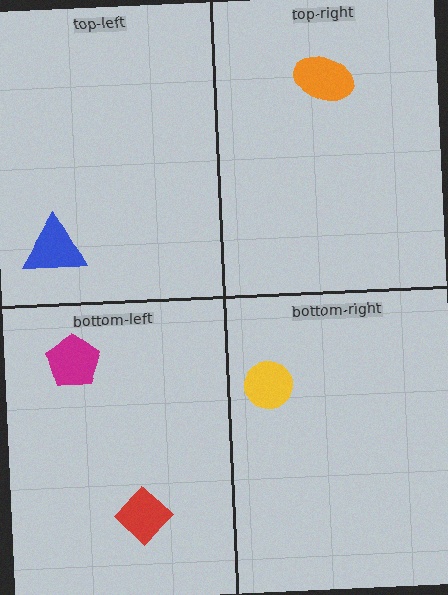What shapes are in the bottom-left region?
The magenta pentagon, the red diamond.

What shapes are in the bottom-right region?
The yellow circle.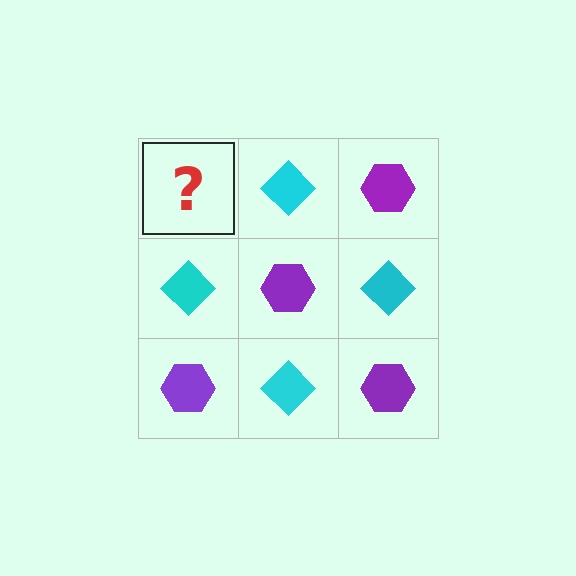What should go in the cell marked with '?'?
The missing cell should contain a purple hexagon.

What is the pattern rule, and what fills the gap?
The rule is that it alternates purple hexagon and cyan diamond in a checkerboard pattern. The gap should be filled with a purple hexagon.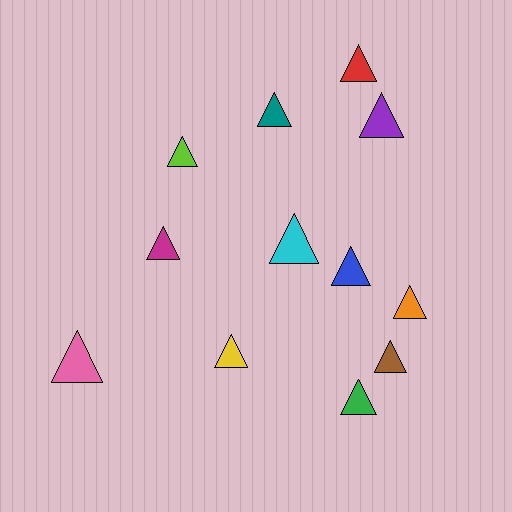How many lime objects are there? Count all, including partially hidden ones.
There is 1 lime object.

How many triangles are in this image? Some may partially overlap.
There are 12 triangles.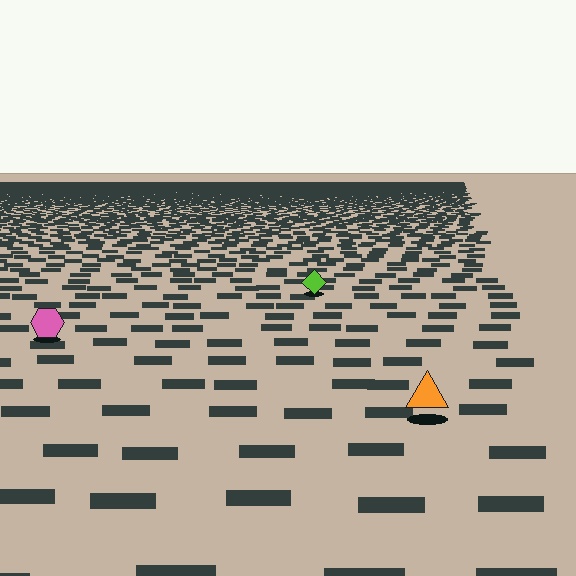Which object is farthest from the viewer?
The lime diamond is farthest from the viewer. It appears smaller and the ground texture around it is denser.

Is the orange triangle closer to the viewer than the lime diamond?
Yes. The orange triangle is closer — you can tell from the texture gradient: the ground texture is coarser near it.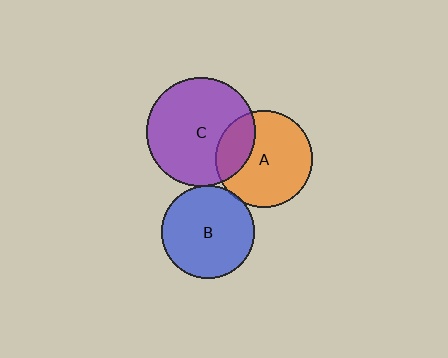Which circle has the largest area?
Circle C (purple).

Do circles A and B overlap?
Yes.